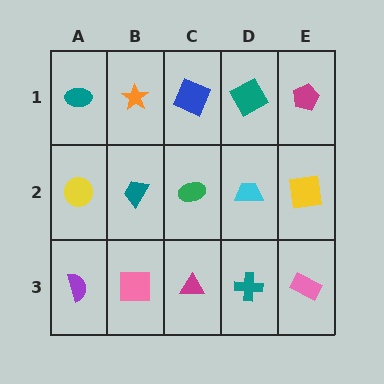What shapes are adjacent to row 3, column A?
A yellow circle (row 2, column A), a pink square (row 3, column B).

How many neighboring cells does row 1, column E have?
2.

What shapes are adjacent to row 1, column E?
A yellow square (row 2, column E), a teal square (row 1, column D).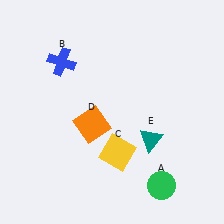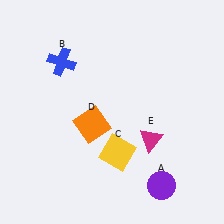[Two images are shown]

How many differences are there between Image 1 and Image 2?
There are 2 differences between the two images.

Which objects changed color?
A changed from green to purple. E changed from teal to magenta.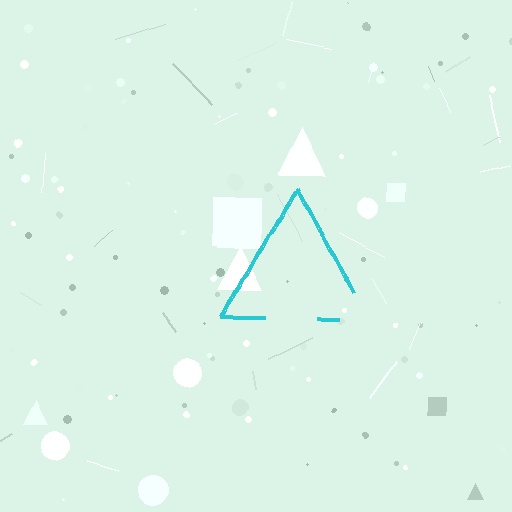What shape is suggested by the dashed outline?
The dashed outline suggests a triangle.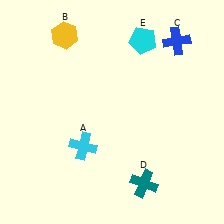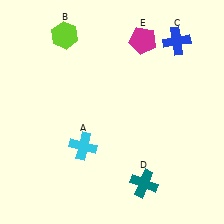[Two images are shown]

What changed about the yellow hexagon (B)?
In Image 1, B is yellow. In Image 2, it changed to lime.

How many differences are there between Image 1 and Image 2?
There are 2 differences between the two images.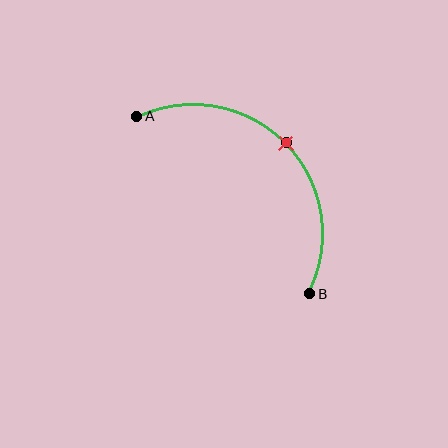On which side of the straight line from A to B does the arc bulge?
The arc bulges above and to the right of the straight line connecting A and B.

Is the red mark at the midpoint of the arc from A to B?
Yes. The red mark lies on the arc at equal arc-length from both A and B — it is the arc midpoint.